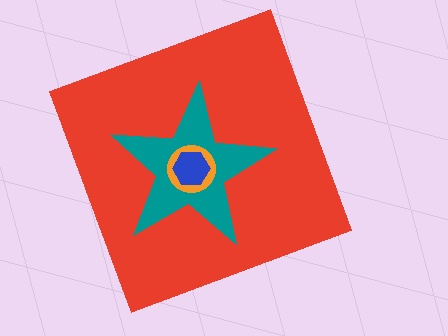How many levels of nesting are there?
4.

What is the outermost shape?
The red square.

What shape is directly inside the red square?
The teal star.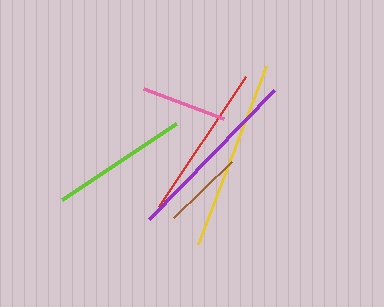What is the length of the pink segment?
The pink segment is approximately 85 pixels long.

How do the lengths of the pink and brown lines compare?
The pink and brown lines are approximately the same length.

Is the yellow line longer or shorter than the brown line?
The yellow line is longer than the brown line.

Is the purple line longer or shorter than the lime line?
The purple line is longer than the lime line.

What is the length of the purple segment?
The purple segment is approximately 180 pixels long.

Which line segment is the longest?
The yellow line is the longest at approximately 191 pixels.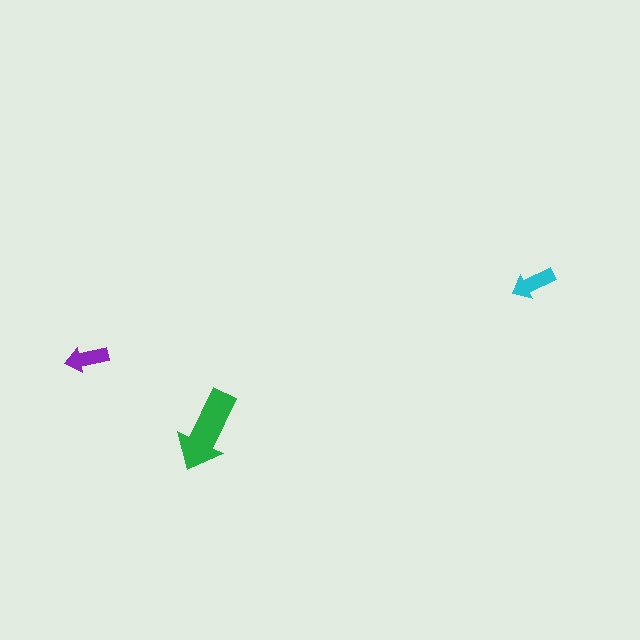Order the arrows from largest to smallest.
the green one, the cyan one, the purple one.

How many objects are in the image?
There are 3 objects in the image.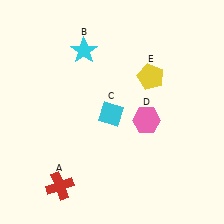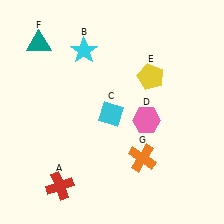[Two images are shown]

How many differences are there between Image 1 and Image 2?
There are 2 differences between the two images.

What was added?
A teal triangle (F), an orange cross (G) were added in Image 2.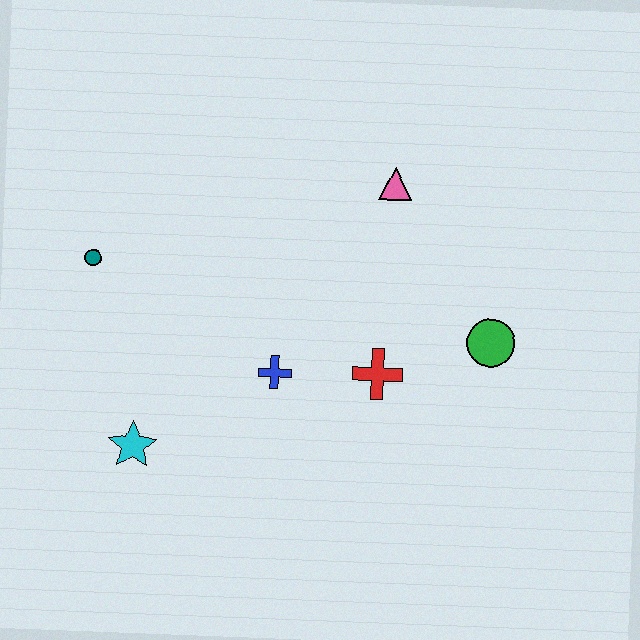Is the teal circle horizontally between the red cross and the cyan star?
No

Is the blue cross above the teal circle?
No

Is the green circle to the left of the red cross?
No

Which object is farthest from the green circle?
The teal circle is farthest from the green circle.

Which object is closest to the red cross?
The blue cross is closest to the red cross.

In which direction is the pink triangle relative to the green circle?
The pink triangle is above the green circle.